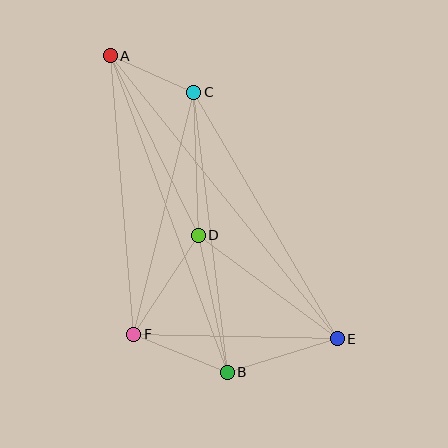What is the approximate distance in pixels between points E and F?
The distance between E and F is approximately 204 pixels.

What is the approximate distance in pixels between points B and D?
The distance between B and D is approximately 140 pixels.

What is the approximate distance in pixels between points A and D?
The distance between A and D is approximately 200 pixels.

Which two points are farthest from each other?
Points A and E are farthest from each other.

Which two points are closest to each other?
Points A and C are closest to each other.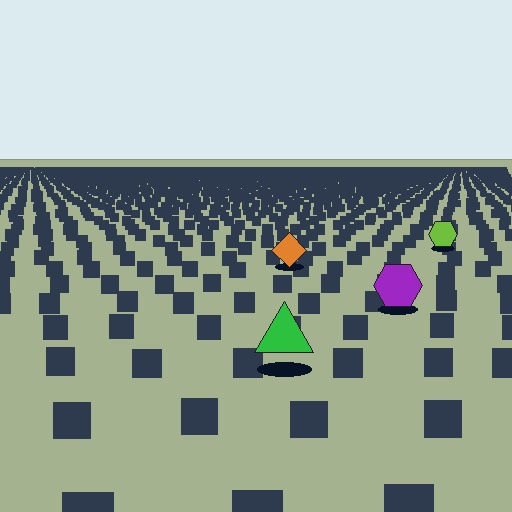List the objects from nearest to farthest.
From nearest to farthest: the green triangle, the purple hexagon, the orange diamond, the lime hexagon.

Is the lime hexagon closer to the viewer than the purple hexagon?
No. The purple hexagon is closer — you can tell from the texture gradient: the ground texture is coarser near it.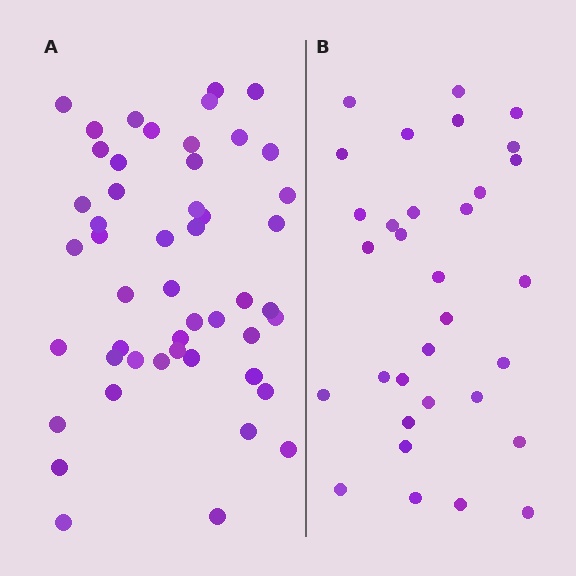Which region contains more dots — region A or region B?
Region A (the left region) has more dots.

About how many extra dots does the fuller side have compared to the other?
Region A has approximately 15 more dots than region B.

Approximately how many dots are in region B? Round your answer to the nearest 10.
About 30 dots. (The exact count is 32, which rounds to 30.)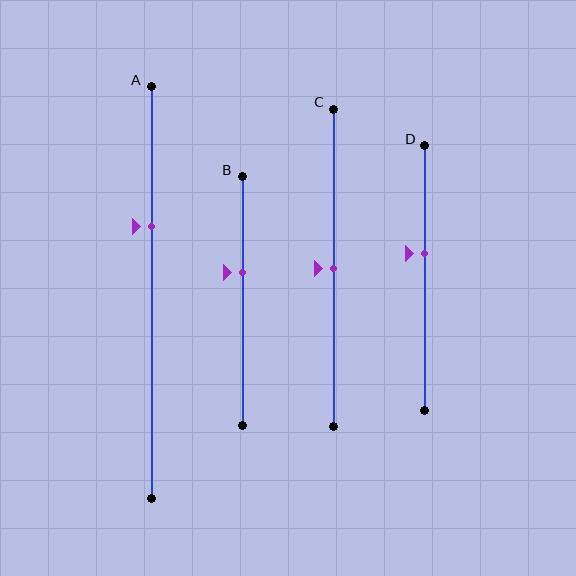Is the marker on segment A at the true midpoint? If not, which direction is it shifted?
No, the marker on segment A is shifted upward by about 16% of the segment length.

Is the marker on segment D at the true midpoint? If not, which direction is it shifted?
No, the marker on segment D is shifted upward by about 9% of the segment length.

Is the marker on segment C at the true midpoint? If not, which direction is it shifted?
Yes, the marker on segment C is at the true midpoint.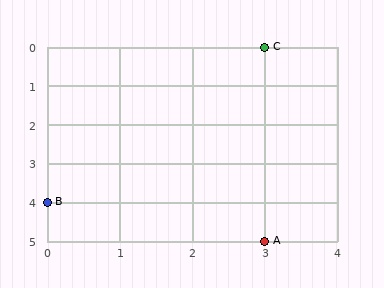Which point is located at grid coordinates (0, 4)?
Point B is at (0, 4).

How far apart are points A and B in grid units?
Points A and B are 3 columns and 1 row apart (about 3.2 grid units diagonally).